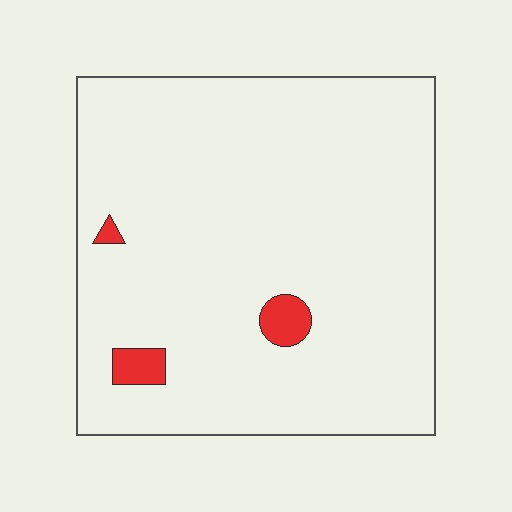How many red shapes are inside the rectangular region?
3.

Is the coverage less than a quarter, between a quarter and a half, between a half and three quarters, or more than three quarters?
Less than a quarter.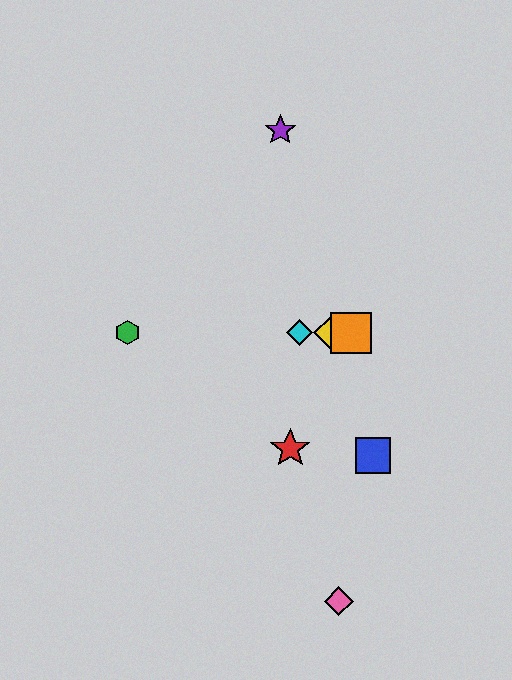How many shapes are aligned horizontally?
4 shapes (the green hexagon, the yellow diamond, the orange square, the cyan diamond) are aligned horizontally.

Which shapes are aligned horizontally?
The green hexagon, the yellow diamond, the orange square, the cyan diamond are aligned horizontally.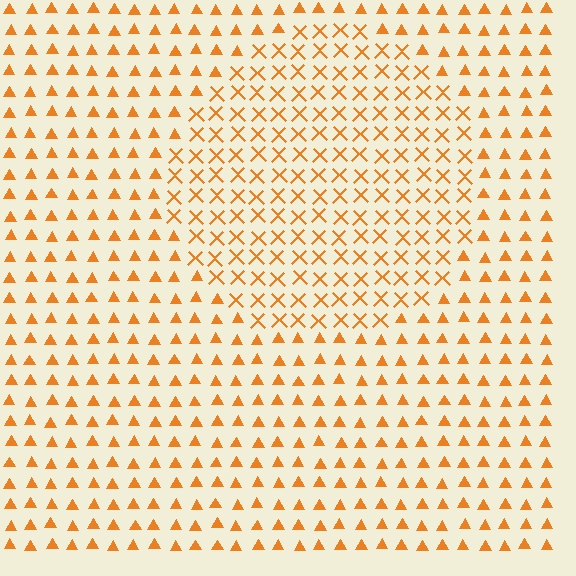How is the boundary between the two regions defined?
The boundary is defined by a change in element shape: X marks inside vs. triangles outside. All elements share the same color and spacing.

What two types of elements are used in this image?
The image uses X marks inside the circle region and triangles outside it.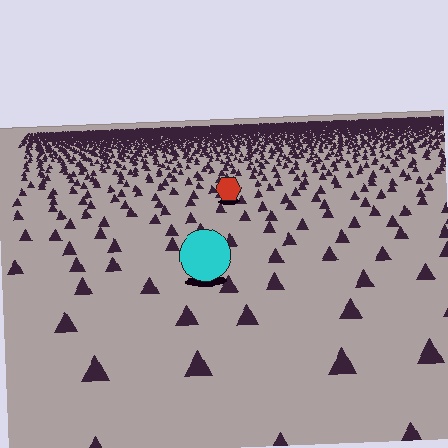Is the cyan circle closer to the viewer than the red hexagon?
Yes. The cyan circle is closer — you can tell from the texture gradient: the ground texture is coarser near it.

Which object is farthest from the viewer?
The red hexagon is farthest from the viewer. It appears smaller and the ground texture around it is denser.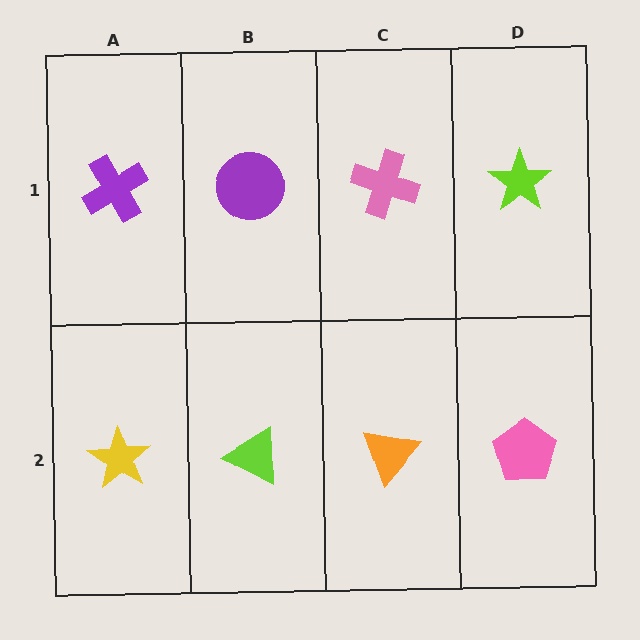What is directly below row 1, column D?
A pink pentagon.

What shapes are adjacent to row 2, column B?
A purple circle (row 1, column B), a yellow star (row 2, column A), an orange triangle (row 2, column C).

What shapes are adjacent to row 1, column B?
A lime triangle (row 2, column B), a purple cross (row 1, column A), a pink cross (row 1, column C).